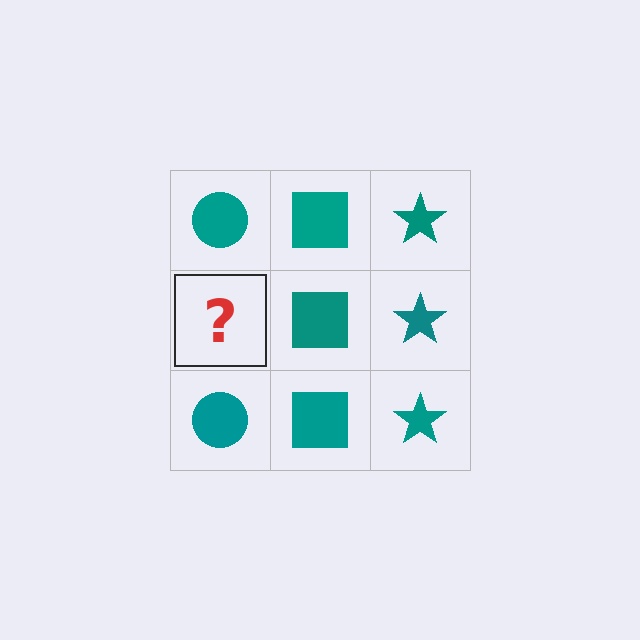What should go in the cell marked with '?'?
The missing cell should contain a teal circle.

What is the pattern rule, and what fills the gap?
The rule is that each column has a consistent shape. The gap should be filled with a teal circle.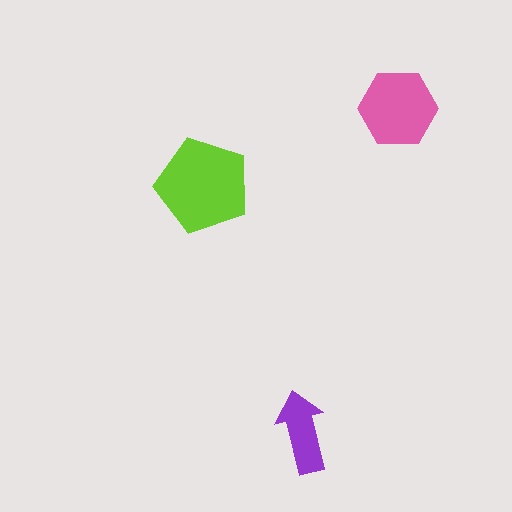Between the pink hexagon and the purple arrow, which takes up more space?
The pink hexagon.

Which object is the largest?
The lime pentagon.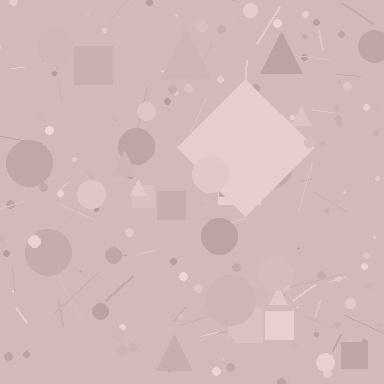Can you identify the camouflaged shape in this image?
The camouflaged shape is a diamond.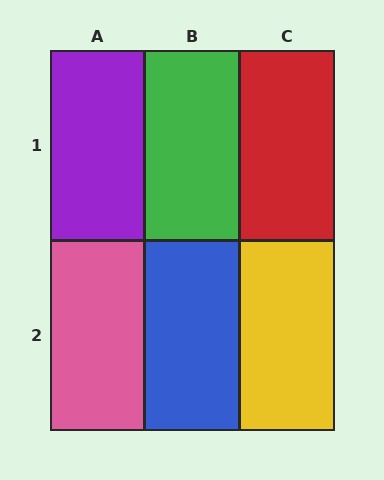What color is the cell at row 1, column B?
Green.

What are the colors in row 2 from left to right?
Pink, blue, yellow.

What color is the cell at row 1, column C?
Red.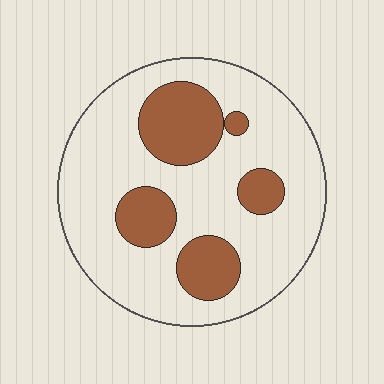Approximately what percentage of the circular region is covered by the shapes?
Approximately 25%.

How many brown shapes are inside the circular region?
5.